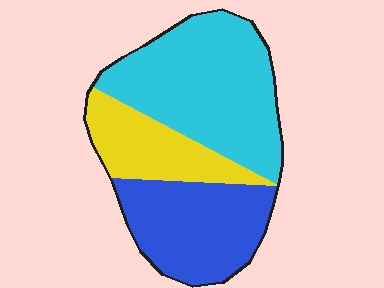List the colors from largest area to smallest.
From largest to smallest: cyan, blue, yellow.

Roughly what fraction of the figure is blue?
Blue covers roughly 30% of the figure.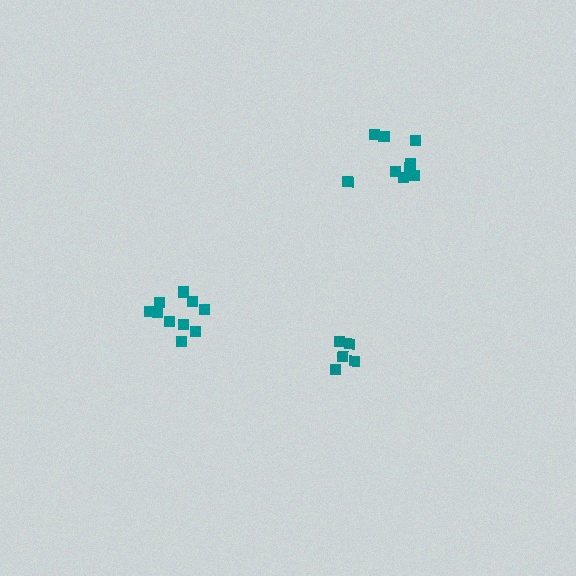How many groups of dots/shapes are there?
There are 3 groups.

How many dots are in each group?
Group 1: 10 dots, Group 2: 5 dots, Group 3: 9 dots (24 total).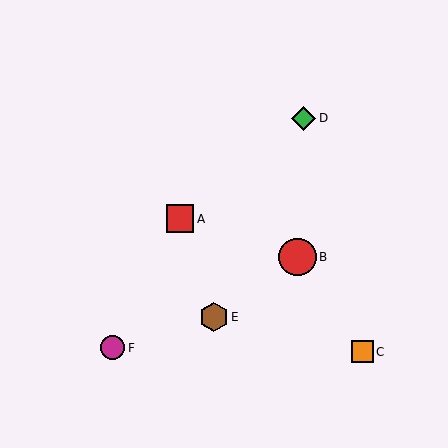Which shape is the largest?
The red circle (labeled B) is the largest.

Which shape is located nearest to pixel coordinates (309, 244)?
The red circle (labeled B) at (297, 257) is nearest to that location.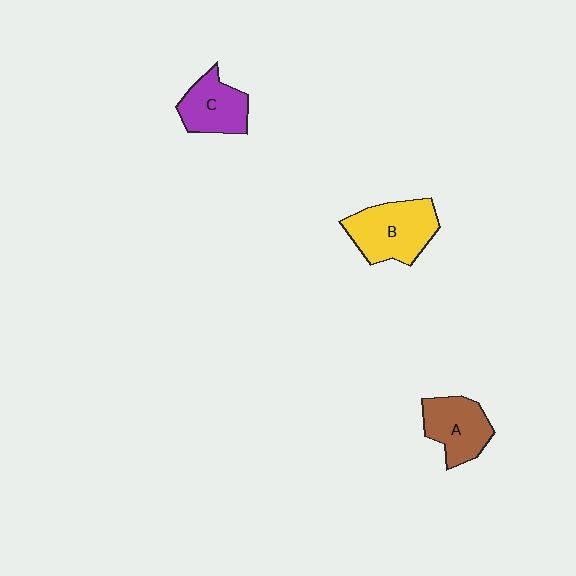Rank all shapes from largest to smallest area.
From largest to smallest: B (yellow), A (brown), C (purple).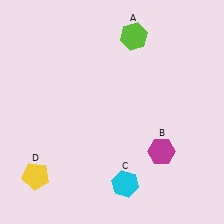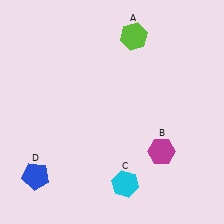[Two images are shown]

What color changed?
The pentagon (D) changed from yellow in Image 1 to blue in Image 2.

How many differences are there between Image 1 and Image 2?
There is 1 difference between the two images.